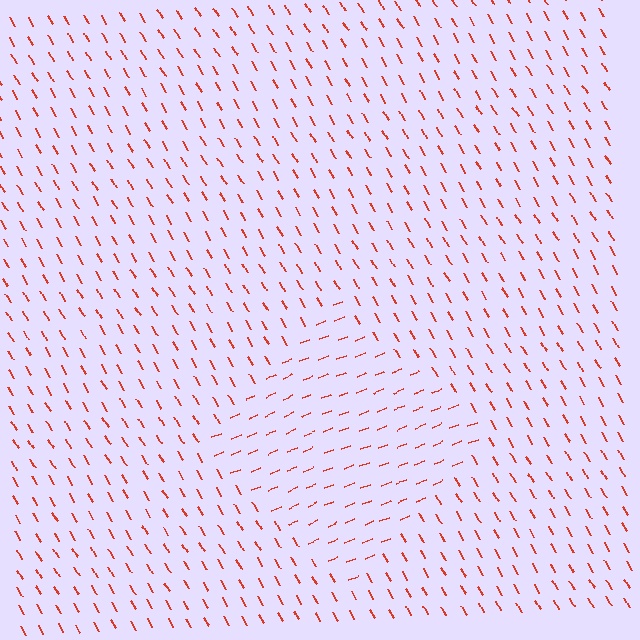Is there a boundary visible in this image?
Yes, there is a texture boundary formed by a change in line orientation.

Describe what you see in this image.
The image is filled with small red line segments. A diamond region in the image has lines oriented differently from the surrounding lines, creating a visible texture boundary.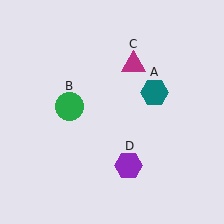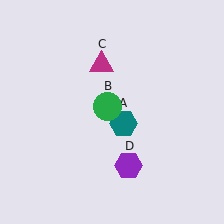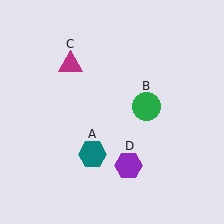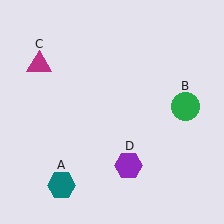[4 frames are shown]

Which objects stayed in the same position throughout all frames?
Purple hexagon (object D) remained stationary.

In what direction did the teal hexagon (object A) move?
The teal hexagon (object A) moved down and to the left.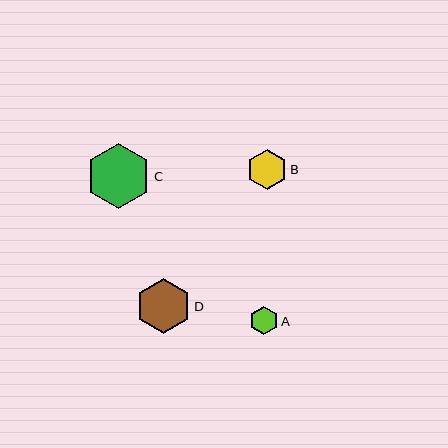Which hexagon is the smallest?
Hexagon A is the smallest with a size of approximately 28 pixels.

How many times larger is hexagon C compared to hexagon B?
Hexagon C is approximately 1.6 times the size of hexagon B.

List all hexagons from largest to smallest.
From largest to smallest: C, D, B, A.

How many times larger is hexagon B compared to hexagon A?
Hexagon B is approximately 1.4 times the size of hexagon A.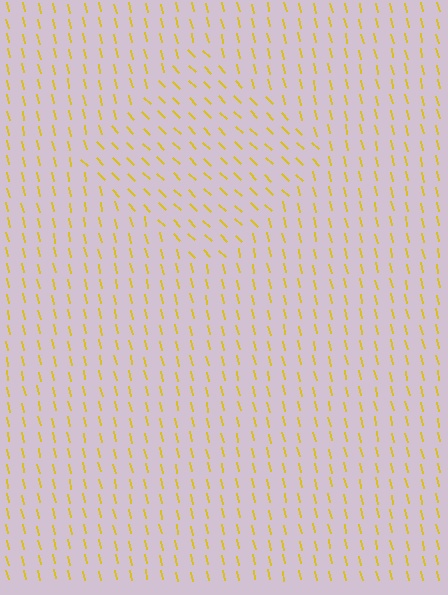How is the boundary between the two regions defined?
The boundary is defined purely by a change in line orientation (approximately 33 degrees difference). All lines are the same color and thickness.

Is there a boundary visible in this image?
Yes, there is a texture boundary formed by a change in line orientation.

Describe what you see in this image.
The image is filled with small yellow line segments. A diamond region in the image has lines oriented differently from the surrounding lines, creating a visible texture boundary.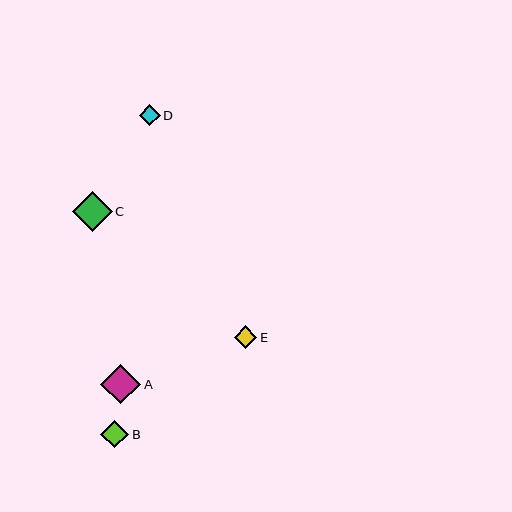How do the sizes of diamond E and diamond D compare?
Diamond E and diamond D are approximately the same size.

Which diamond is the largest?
Diamond C is the largest with a size of approximately 40 pixels.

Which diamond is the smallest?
Diamond D is the smallest with a size of approximately 21 pixels.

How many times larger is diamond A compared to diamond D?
Diamond A is approximately 1.9 times the size of diamond D.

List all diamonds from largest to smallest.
From largest to smallest: C, A, B, E, D.